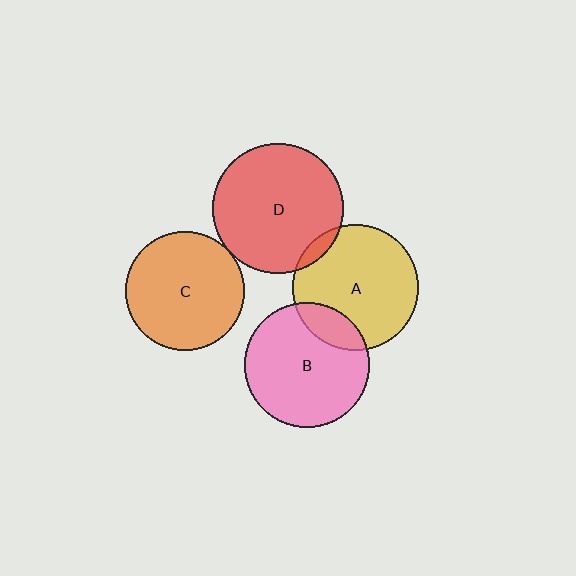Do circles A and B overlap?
Yes.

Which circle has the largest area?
Circle D (red).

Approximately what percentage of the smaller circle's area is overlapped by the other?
Approximately 15%.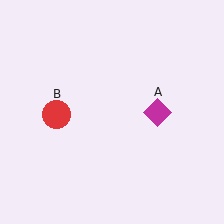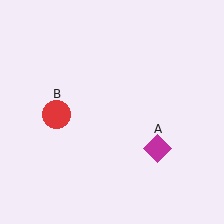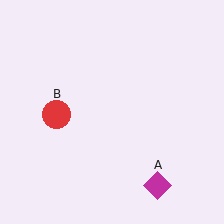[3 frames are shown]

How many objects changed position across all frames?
1 object changed position: magenta diamond (object A).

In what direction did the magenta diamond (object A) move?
The magenta diamond (object A) moved down.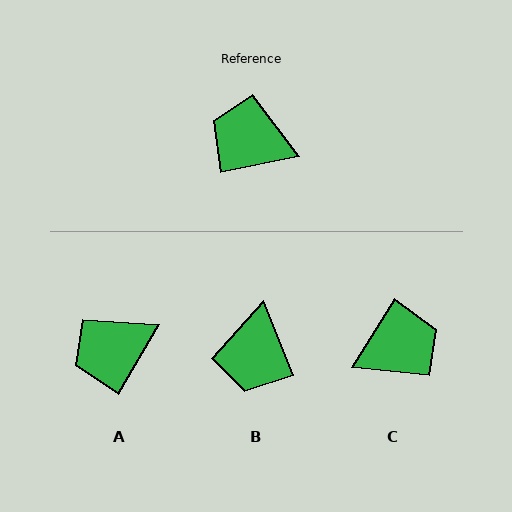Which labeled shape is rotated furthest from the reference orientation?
C, about 133 degrees away.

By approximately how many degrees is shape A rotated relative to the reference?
Approximately 49 degrees counter-clockwise.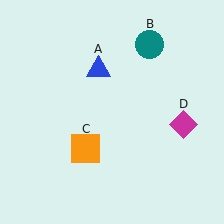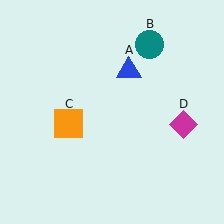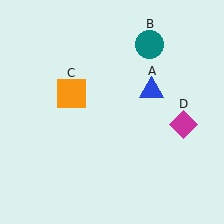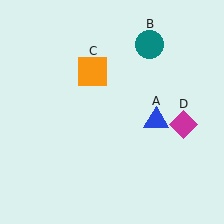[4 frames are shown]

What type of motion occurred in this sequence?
The blue triangle (object A), orange square (object C) rotated clockwise around the center of the scene.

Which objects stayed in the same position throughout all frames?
Teal circle (object B) and magenta diamond (object D) remained stationary.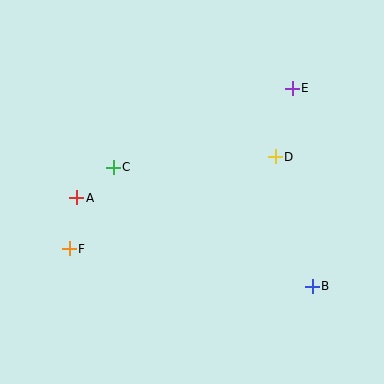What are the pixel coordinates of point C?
Point C is at (113, 167).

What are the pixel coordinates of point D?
Point D is at (275, 157).